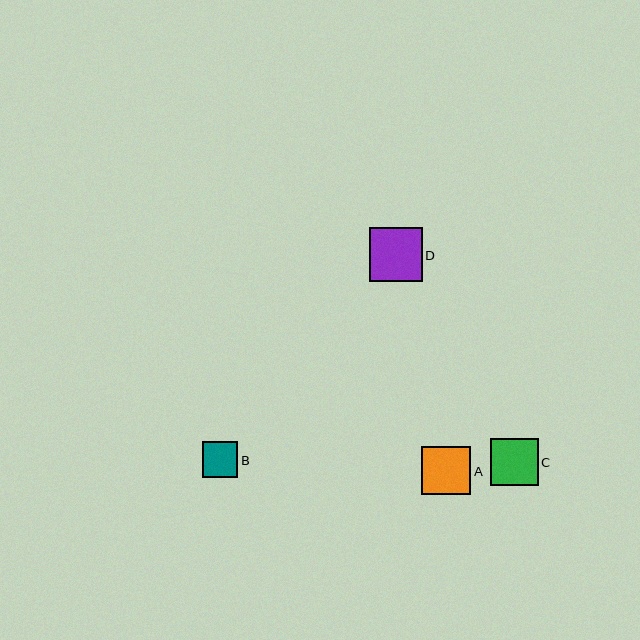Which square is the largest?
Square D is the largest with a size of approximately 53 pixels.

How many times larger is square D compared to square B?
Square D is approximately 1.5 times the size of square B.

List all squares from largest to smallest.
From largest to smallest: D, A, C, B.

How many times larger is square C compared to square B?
Square C is approximately 1.4 times the size of square B.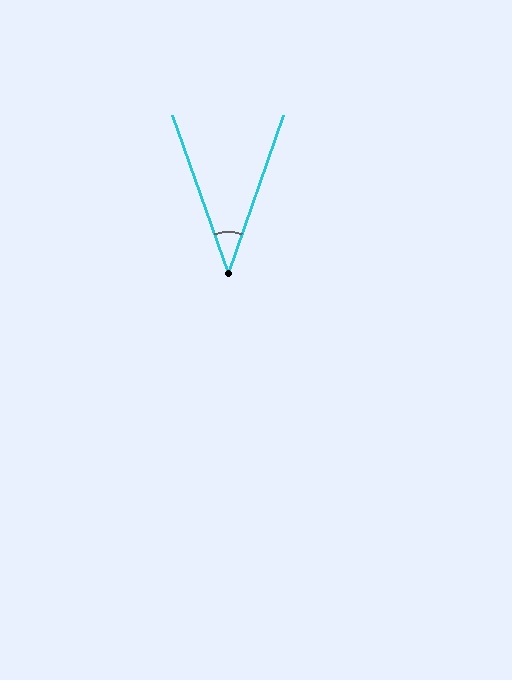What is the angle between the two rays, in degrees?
Approximately 39 degrees.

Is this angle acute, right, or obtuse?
It is acute.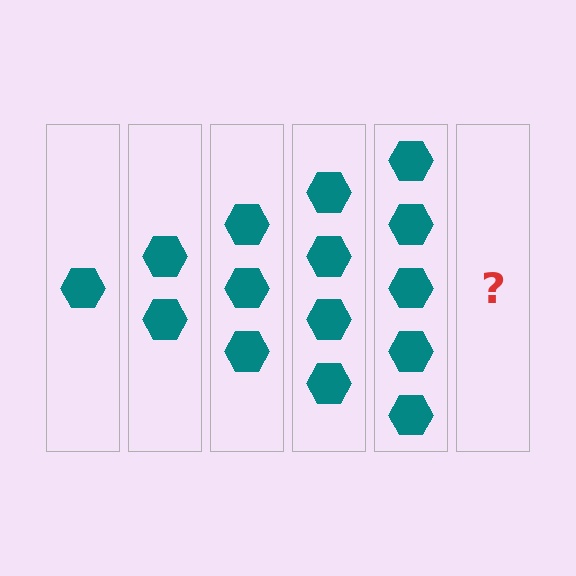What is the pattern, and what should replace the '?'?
The pattern is that each step adds one more hexagon. The '?' should be 6 hexagons.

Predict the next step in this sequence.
The next step is 6 hexagons.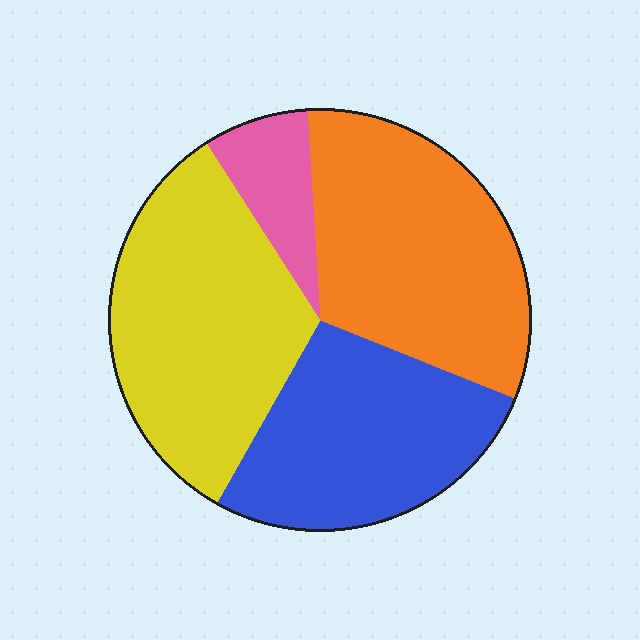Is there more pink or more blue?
Blue.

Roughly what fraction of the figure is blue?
Blue takes up about one quarter (1/4) of the figure.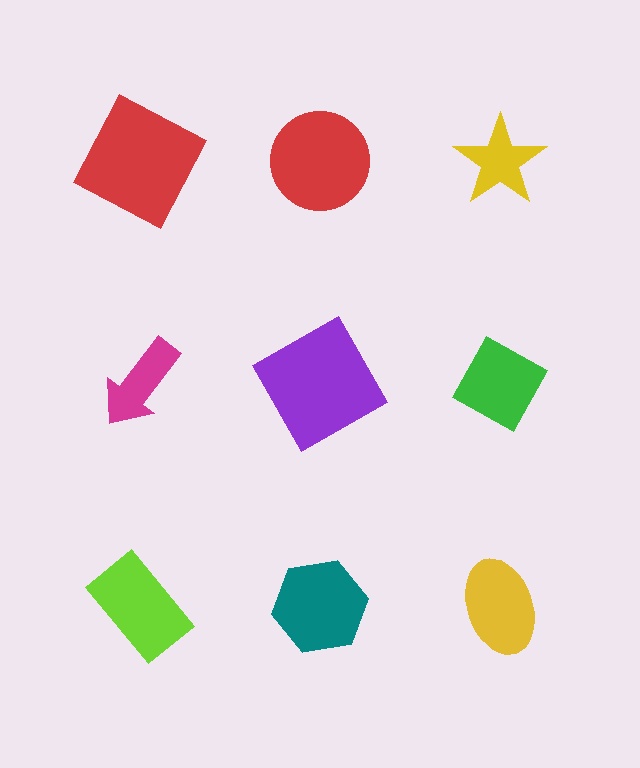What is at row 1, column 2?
A red circle.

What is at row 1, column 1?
A red square.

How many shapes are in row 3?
3 shapes.